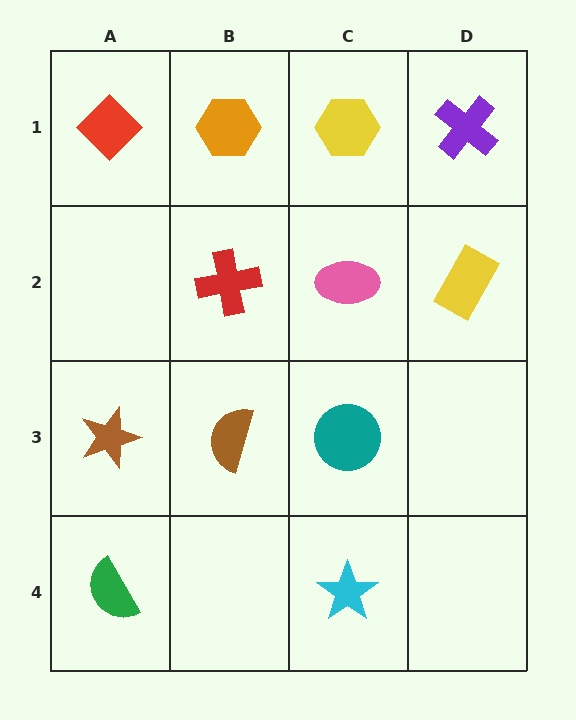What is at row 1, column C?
A yellow hexagon.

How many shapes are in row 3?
3 shapes.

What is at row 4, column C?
A cyan star.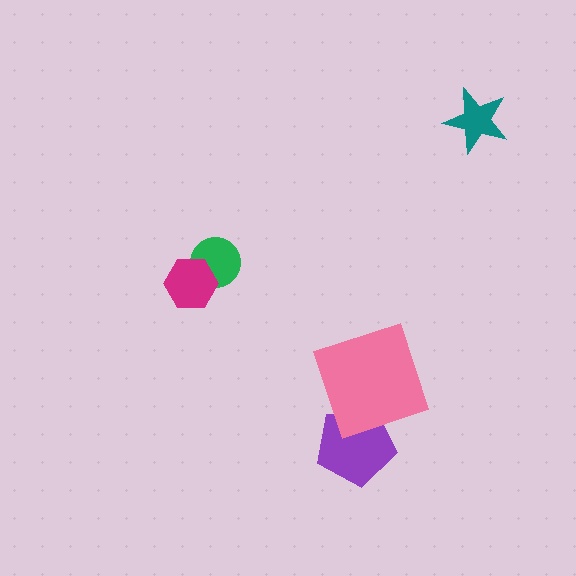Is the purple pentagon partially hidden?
Yes, it is partially covered by another shape.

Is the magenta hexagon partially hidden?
No, no other shape covers it.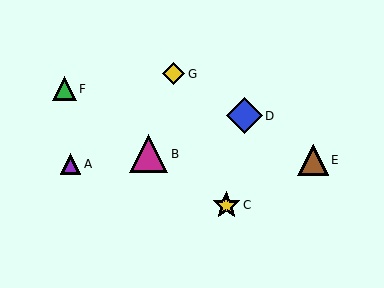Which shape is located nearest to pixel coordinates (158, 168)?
The magenta triangle (labeled B) at (149, 154) is nearest to that location.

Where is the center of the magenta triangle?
The center of the magenta triangle is at (149, 154).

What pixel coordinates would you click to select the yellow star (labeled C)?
Click at (226, 205) to select the yellow star C.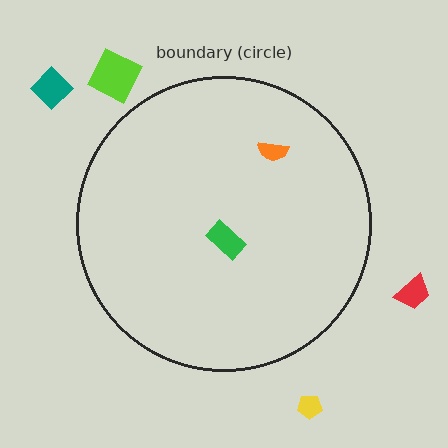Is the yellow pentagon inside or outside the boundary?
Outside.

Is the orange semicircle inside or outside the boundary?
Inside.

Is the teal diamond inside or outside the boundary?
Outside.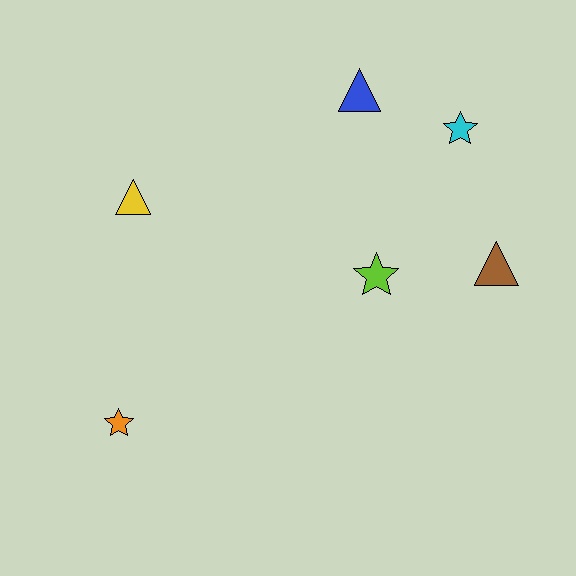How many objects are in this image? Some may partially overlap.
There are 6 objects.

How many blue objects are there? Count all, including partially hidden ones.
There is 1 blue object.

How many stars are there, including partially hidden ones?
There are 3 stars.